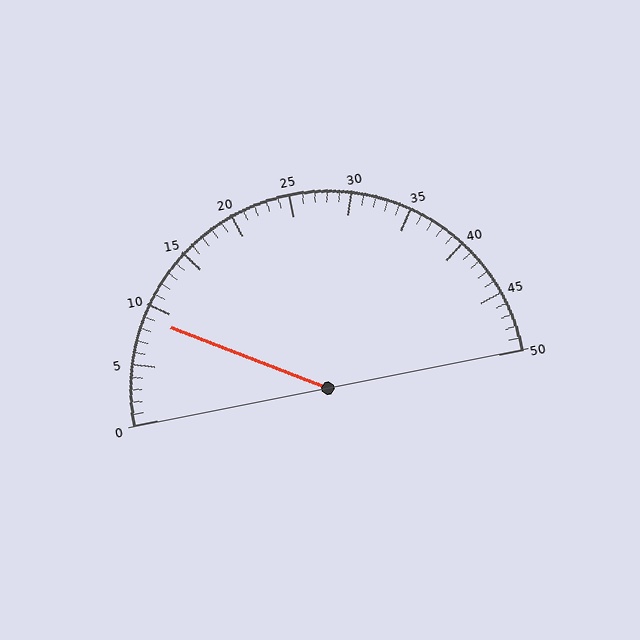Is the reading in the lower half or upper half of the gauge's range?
The reading is in the lower half of the range (0 to 50).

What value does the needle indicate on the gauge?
The needle indicates approximately 9.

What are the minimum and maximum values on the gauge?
The gauge ranges from 0 to 50.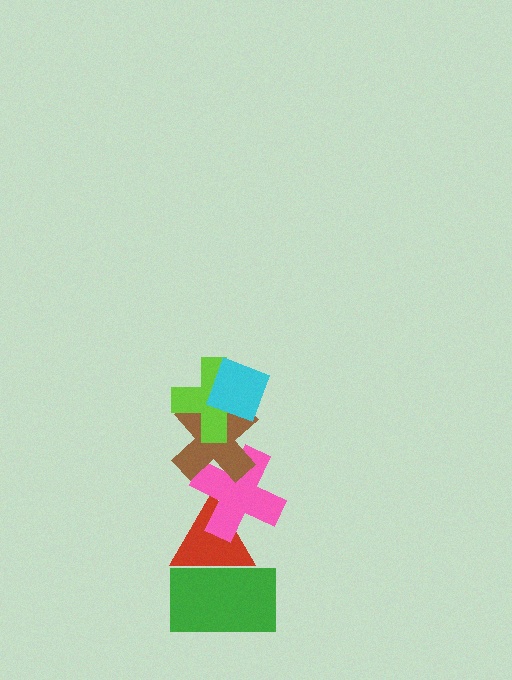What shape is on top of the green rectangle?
The red triangle is on top of the green rectangle.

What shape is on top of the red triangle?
The pink cross is on top of the red triangle.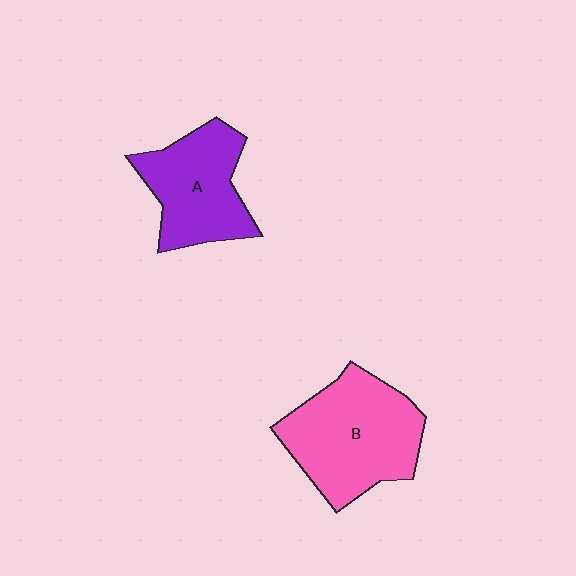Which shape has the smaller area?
Shape A (purple).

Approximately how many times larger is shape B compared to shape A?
Approximately 1.3 times.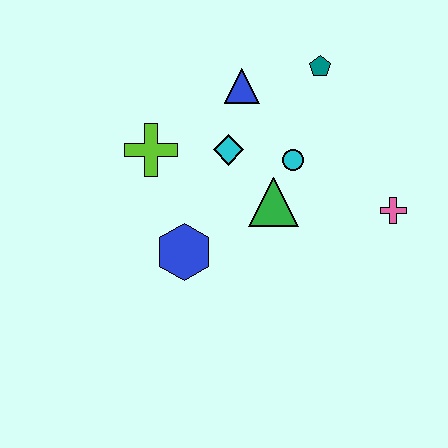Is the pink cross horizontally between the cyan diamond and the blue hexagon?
No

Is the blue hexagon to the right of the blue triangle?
No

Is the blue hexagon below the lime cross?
Yes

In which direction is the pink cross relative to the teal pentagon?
The pink cross is below the teal pentagon.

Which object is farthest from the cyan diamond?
The pink cross is farthest from the cyan diamond.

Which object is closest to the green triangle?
The cyan circle is closest to the green triangle.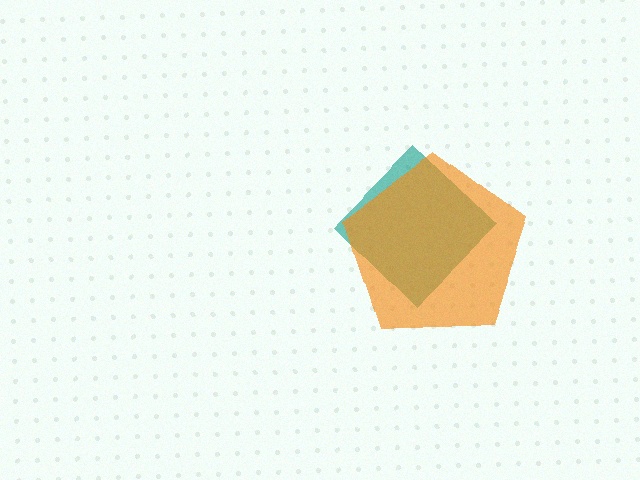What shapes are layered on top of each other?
The layered shapes are: a teal diamond, an orange pentagon.